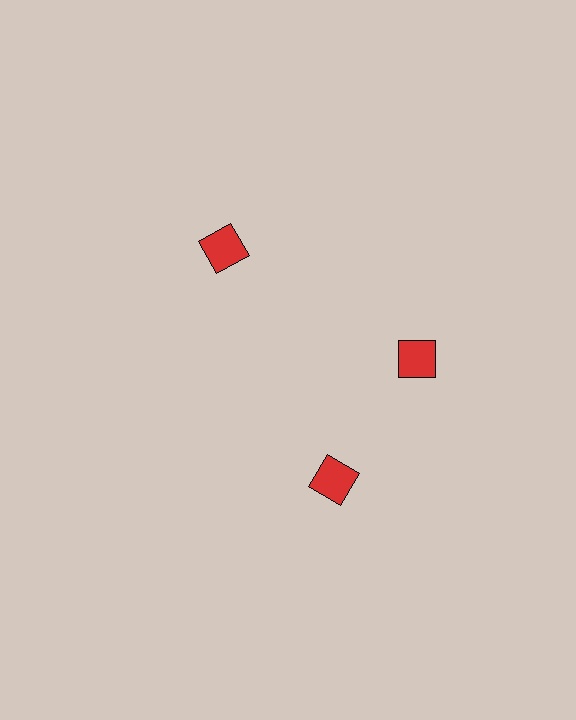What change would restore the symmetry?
The symmetry would be restored by rotating it back into even spacing with its neighbors so that all 3 squares sit at equal angles and equal distance from the center.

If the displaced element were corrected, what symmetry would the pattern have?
It would have 3-fold rotational symmetry — the pattern would map onto itself every 120 degrees.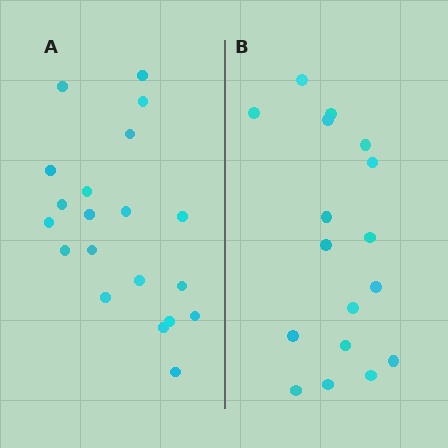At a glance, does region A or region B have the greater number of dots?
Region A (the left region) has more dots.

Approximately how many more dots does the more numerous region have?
Region A has just a few more — roughly 2 or 3 more dots than region B.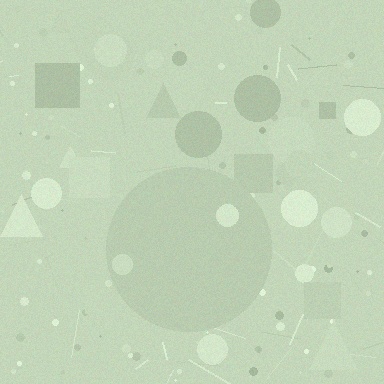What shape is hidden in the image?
A circle is hidden in the image.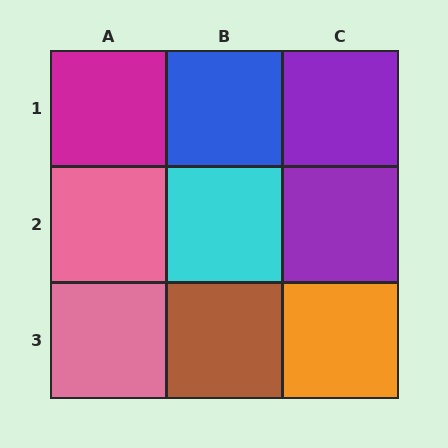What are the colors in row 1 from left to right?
Magenta, blue, purple.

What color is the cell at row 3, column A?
Pink.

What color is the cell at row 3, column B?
Brown.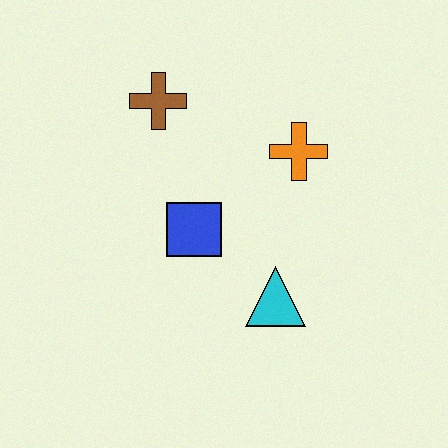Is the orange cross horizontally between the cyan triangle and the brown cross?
No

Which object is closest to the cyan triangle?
The blue square is closest to the cyan triangle.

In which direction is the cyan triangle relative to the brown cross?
The cyan triangle is below the brown cross.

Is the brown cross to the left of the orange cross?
Yes